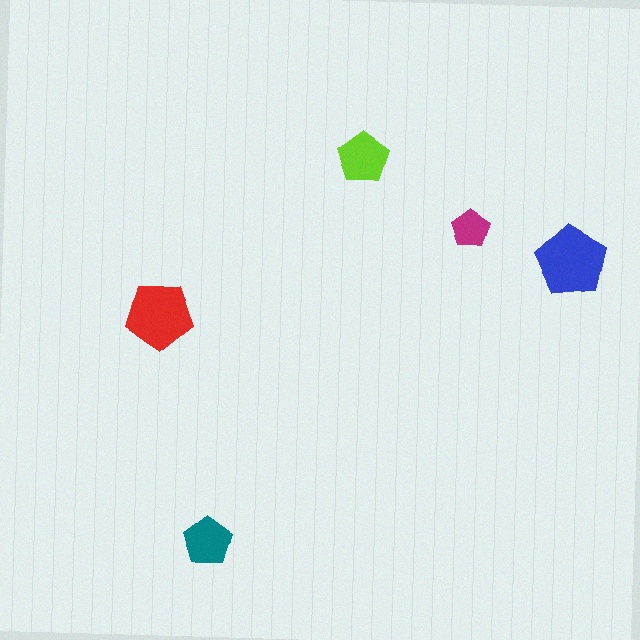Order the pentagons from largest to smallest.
the blue one, the red one, the lime one, the teal one, the magenta one.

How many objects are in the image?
There are 5 objects in the image.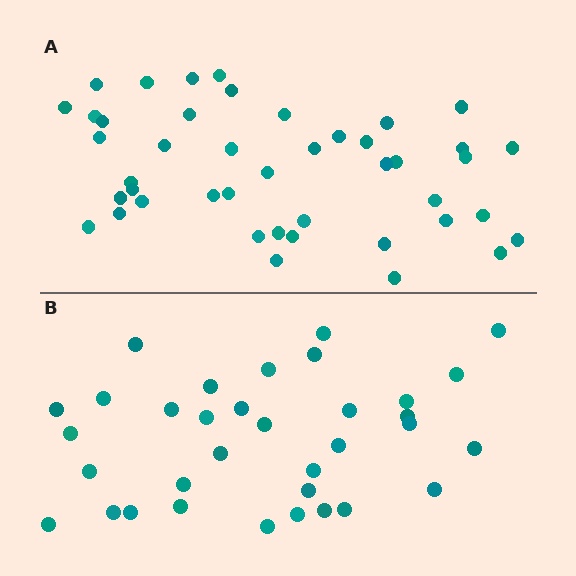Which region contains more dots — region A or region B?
Region A (the top region) has more dots.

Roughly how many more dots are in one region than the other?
Region A has roughly 10 or so more dots than region B.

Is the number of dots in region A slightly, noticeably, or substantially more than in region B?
Region A has noticeably more, but not dramatically so. The ratio is roughly 1.3 to 1.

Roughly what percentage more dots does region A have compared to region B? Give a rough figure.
About 30% more.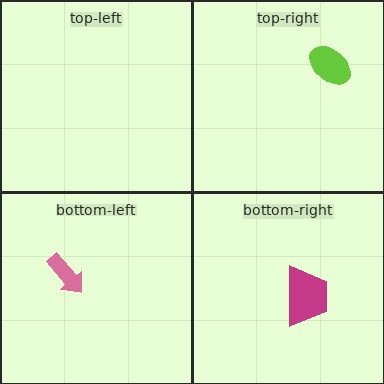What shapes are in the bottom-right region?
The magenta trapezoid.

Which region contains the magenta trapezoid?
The bottom-right region.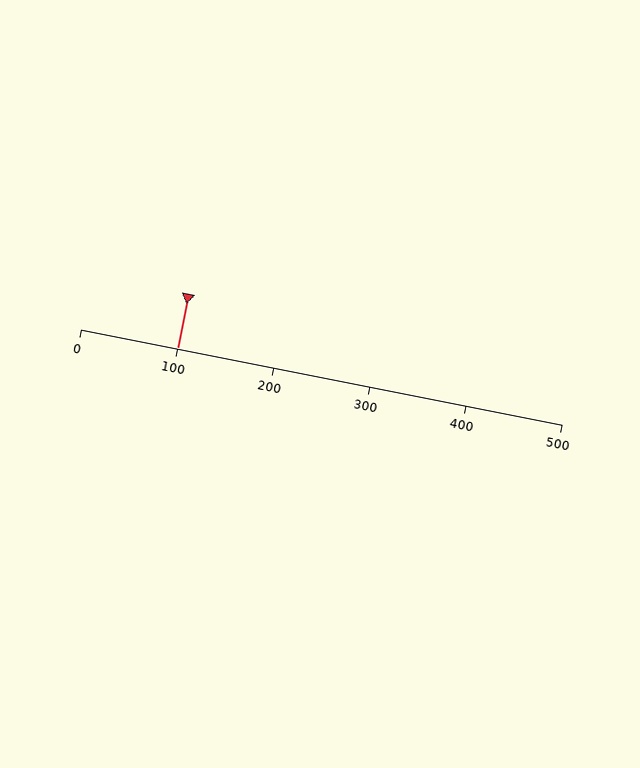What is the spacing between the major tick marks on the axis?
The major ticks are spaced 100 apart.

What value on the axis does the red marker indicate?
The marker indicates approximately 100.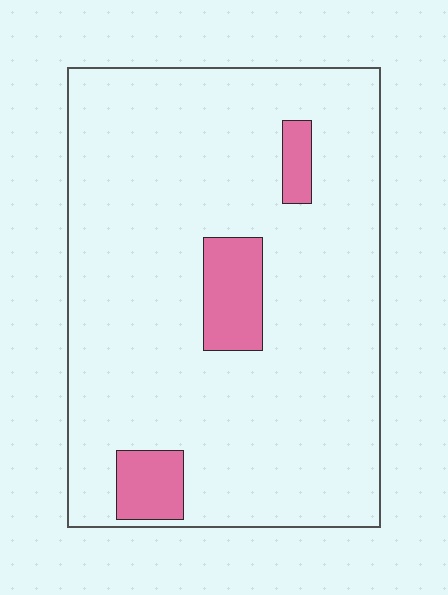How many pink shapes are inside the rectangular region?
3.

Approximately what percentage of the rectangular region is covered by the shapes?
Approximately 10%.